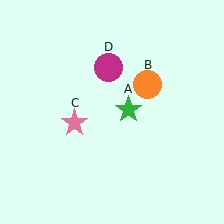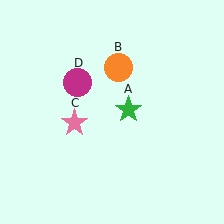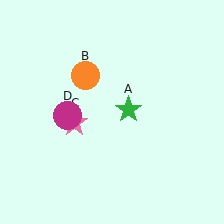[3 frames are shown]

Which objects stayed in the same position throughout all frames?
Green star (object A) and pink star (object C) remained stationary.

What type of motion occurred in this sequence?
The orange circle (object B), magenta circle (object D) rotated counterclockwise around the center of the scene.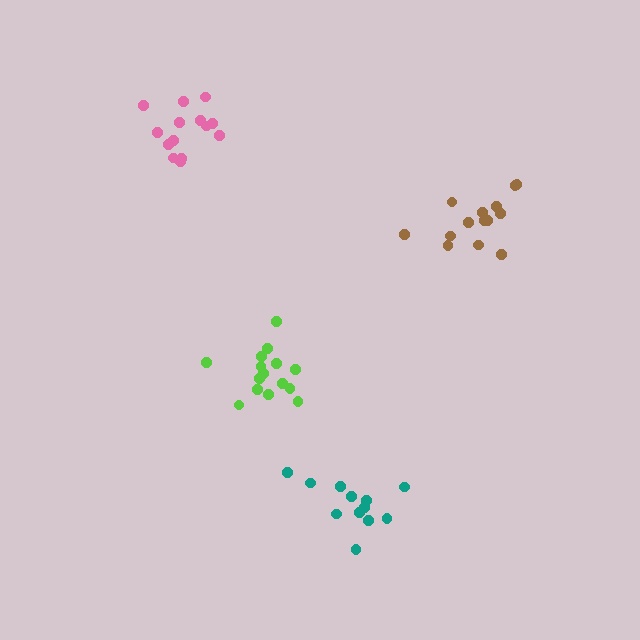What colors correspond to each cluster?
The clusters are colored: teal, brown, pink, lime.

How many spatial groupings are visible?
There are 4 spatial groupings.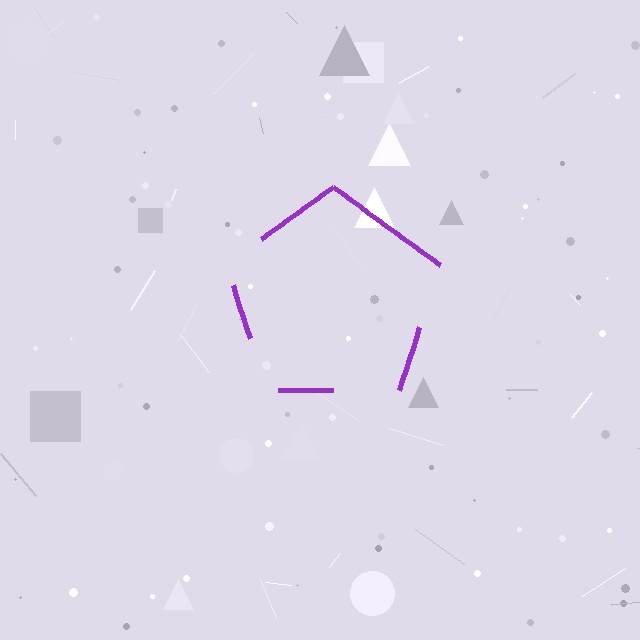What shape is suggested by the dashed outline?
The dashed outline suggests a pentagon.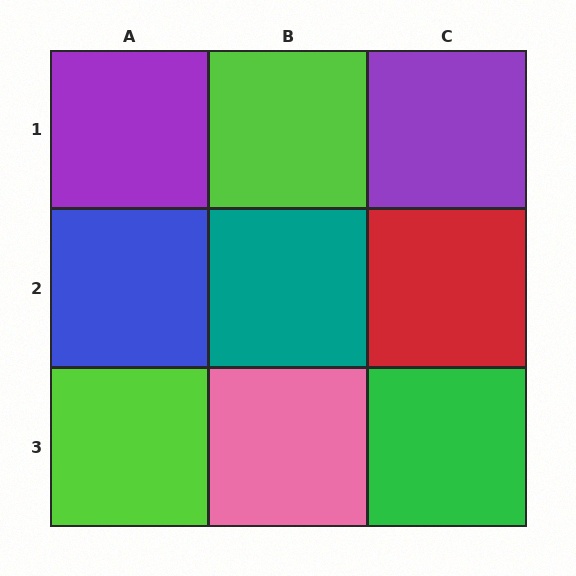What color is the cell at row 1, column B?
Lime.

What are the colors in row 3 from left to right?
Lime, pink, green.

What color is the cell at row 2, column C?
Red.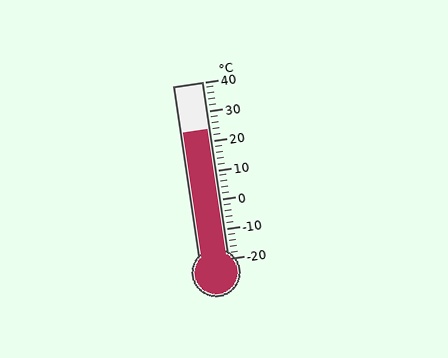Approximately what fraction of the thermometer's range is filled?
The thermometer is filled to approximately 75% of its range.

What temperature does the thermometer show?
The thermometer shows approximately 24°C.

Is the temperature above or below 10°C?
The temperature is above 10°C.